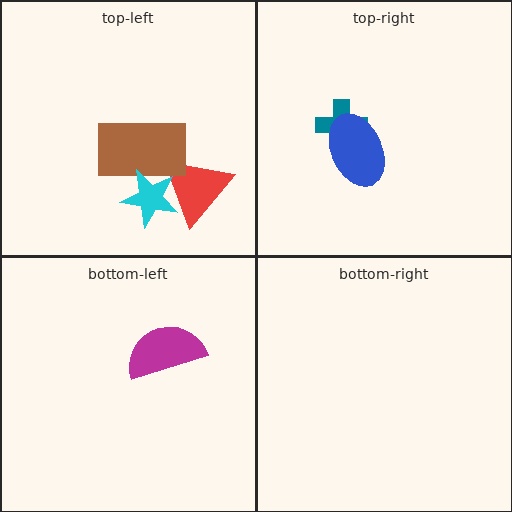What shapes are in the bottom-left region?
The magenta semicircle.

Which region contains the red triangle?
The top-left region.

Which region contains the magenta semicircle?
The bottom-left region.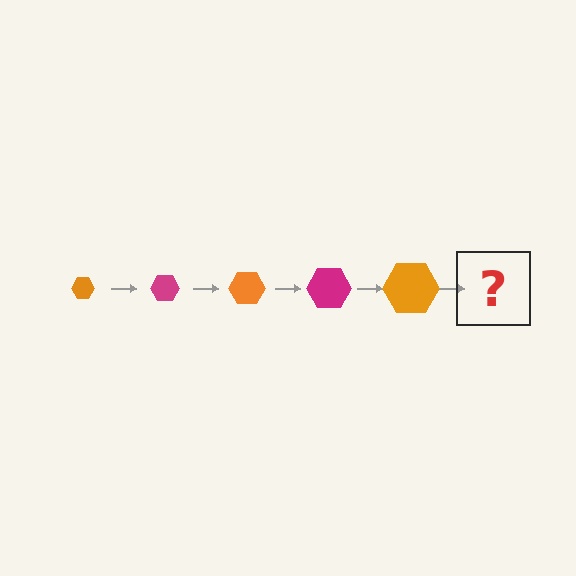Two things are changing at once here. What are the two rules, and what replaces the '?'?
The two rules are that the hexagon grows larger each step and the color cycles through orange and magenta. The '?' should be a magenta hexagon, larger than the previous one.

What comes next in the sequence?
The next element should be a magenta hexagon, larger than the previous one.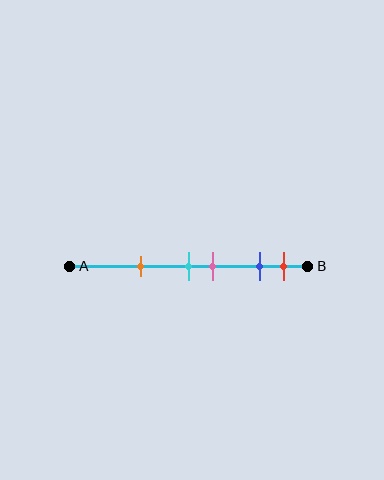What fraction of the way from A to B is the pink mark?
The pink mark is approximately 60% (0.6) of the way from A to B.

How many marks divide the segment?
There are 5 marks dividing the segment.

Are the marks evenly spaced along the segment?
No, the marks are not evenly spaced.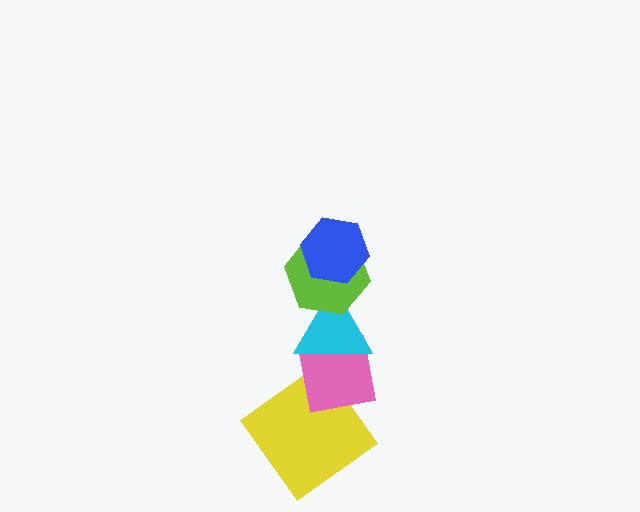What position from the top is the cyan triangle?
The cyan triangle is 3rd from the top.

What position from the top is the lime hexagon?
The lime hexagon is 2nd from the top.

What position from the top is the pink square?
The pink square is 4th from the top.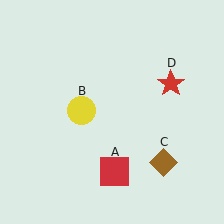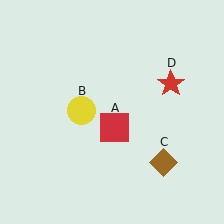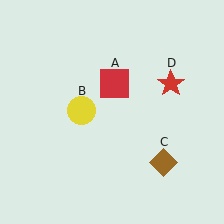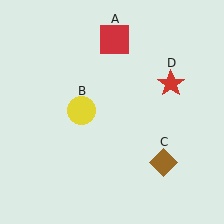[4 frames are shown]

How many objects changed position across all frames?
1 object changed position: red square (object A).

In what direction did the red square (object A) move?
The red square (object A) moved up.